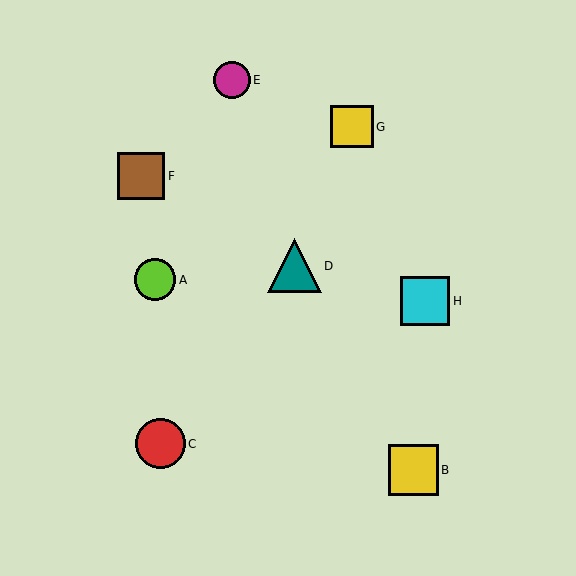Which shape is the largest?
The teal triangle (labeled D) is the largest.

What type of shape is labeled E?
Shape E is a magenta circle.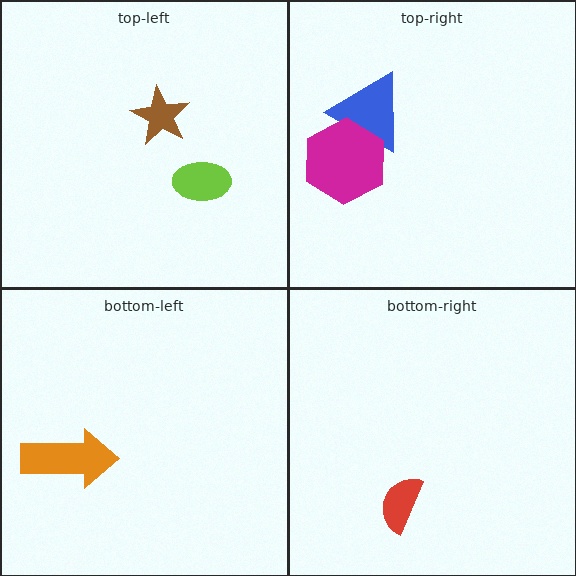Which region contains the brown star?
The top-left region.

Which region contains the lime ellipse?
The top-left region.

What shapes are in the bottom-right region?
The red semicircle.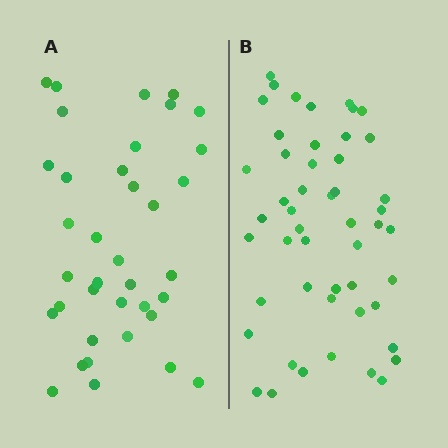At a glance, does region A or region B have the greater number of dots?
Region B (the right region) has more dots.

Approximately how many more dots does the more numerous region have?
Region B has approximately 15 more dots than region A.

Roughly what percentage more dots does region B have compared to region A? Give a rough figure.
About 35% more.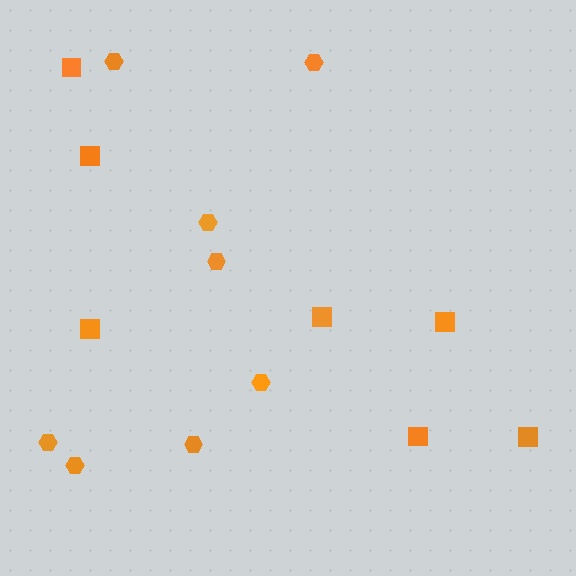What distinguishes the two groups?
There are 2 groups: one group of hexagons (8) and one group of squares (7).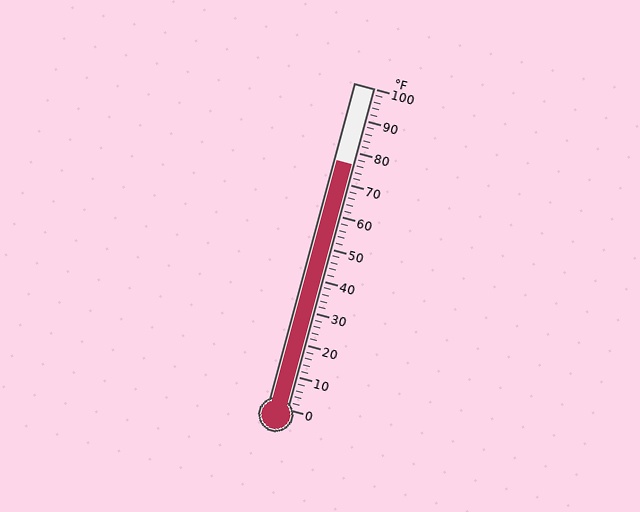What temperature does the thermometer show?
The thermometer shows approximately 76°F.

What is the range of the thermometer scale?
The thermometer scale ranges from 0°F to 100°F.